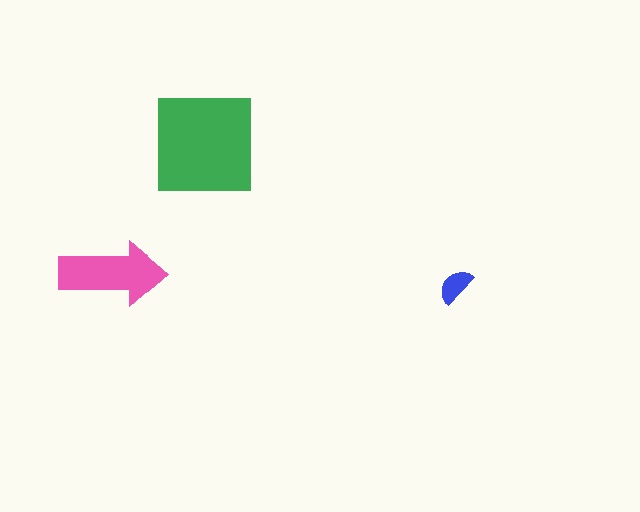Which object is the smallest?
The blue semicircle.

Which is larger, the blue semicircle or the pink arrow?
The pink arrow.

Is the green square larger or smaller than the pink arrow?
Larger.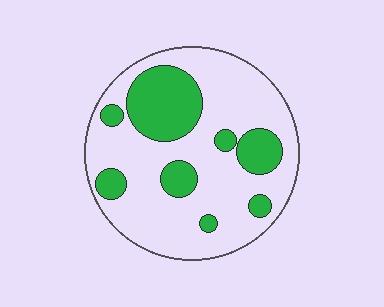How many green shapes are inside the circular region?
8.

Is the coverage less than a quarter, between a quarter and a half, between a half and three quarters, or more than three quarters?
Between a quarter and a half.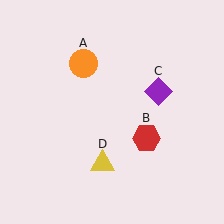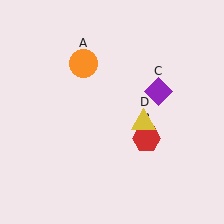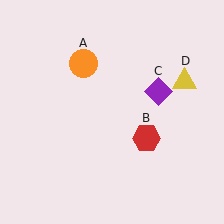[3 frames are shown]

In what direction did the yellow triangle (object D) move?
The yellow triangle (object D) moved up and to the right.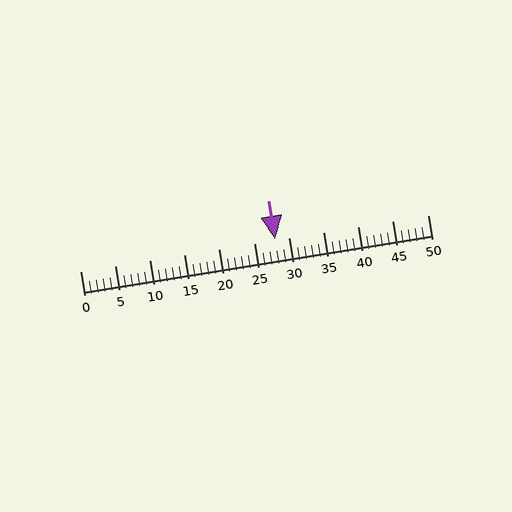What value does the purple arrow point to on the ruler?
The purple arrow points to approximately 28.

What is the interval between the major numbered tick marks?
The major tick marks are spaced 5 units apart.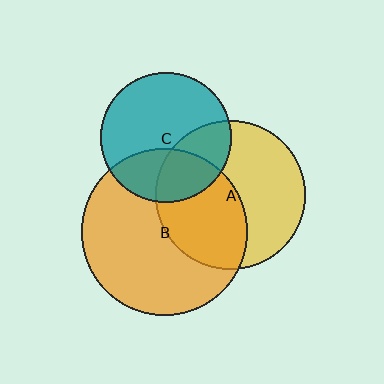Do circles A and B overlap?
Yes.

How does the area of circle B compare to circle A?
Approximately 1.2 times.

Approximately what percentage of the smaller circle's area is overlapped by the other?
Approximately 45%.